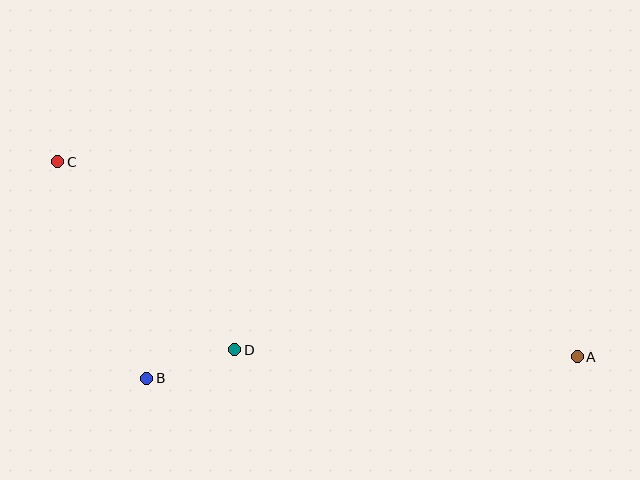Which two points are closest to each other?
Points B and D are closest to each other.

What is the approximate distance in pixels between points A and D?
The distance between A and D is approximately 343 pixels.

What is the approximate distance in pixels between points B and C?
The distance between B and C is approximately 234 pixels.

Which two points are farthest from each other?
Points A and C are farthest from each other.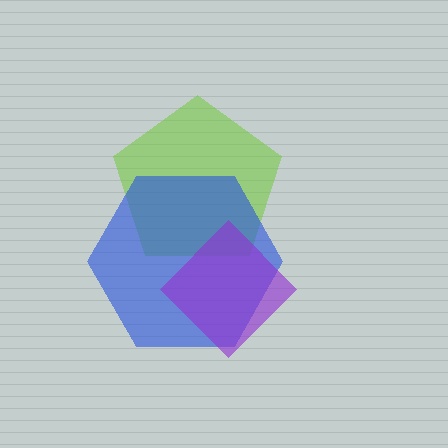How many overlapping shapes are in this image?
There are 3 overlapping shapes in the image.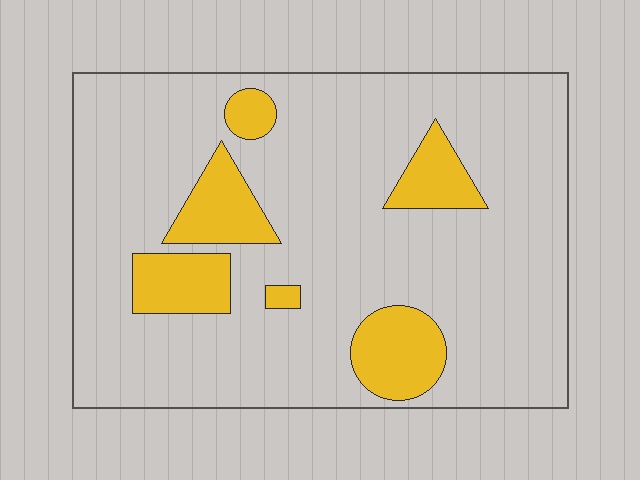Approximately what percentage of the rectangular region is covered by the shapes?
Approximately 15%.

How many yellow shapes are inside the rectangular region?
6.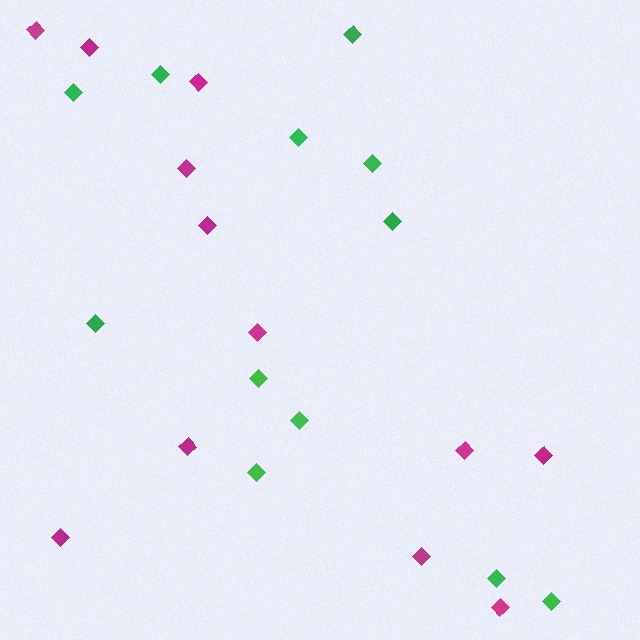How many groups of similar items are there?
There are 2 groups: one group of magenta diamonds (12) and one group of green diamonds (12).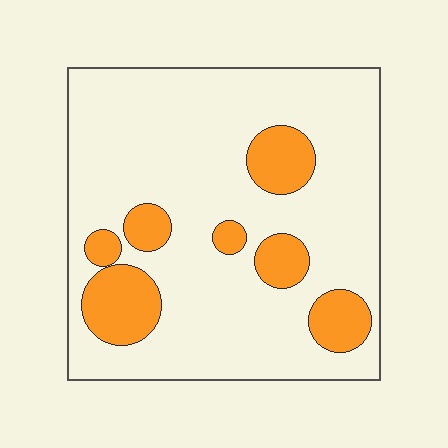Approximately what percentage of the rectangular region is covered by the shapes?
Approximately 20%.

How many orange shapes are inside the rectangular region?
7.